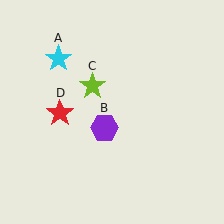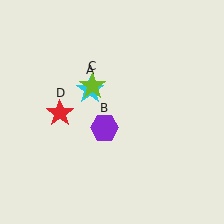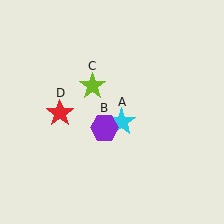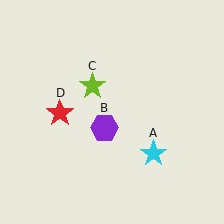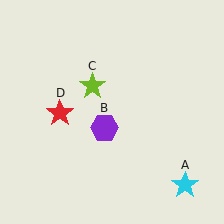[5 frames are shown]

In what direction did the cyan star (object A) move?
The cyan star (object A) moved down and to the right.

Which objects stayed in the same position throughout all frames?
Purple hexagon (object B) and lime star (object C) and red star (object D) remained stationary.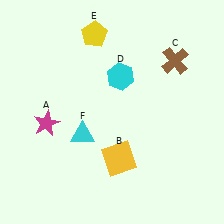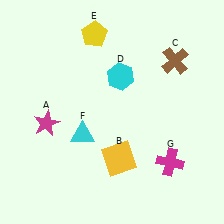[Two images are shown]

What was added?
A magenta cross (G) was added in Image 2.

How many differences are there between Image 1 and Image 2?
There is 1 difference between the two images.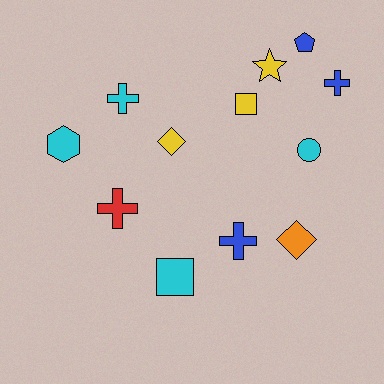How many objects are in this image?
There are 12 objects.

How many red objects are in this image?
There is 1 red object.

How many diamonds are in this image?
There are 2 diamonds.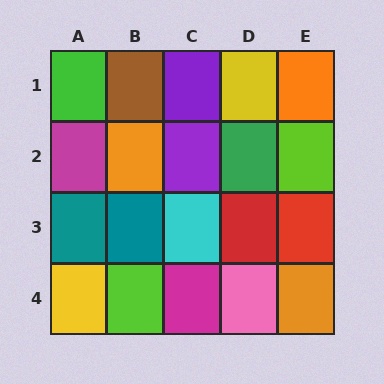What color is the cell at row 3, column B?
Teal.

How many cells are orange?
3 cells are orange.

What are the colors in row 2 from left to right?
Magenta, orange, purple, green, lime.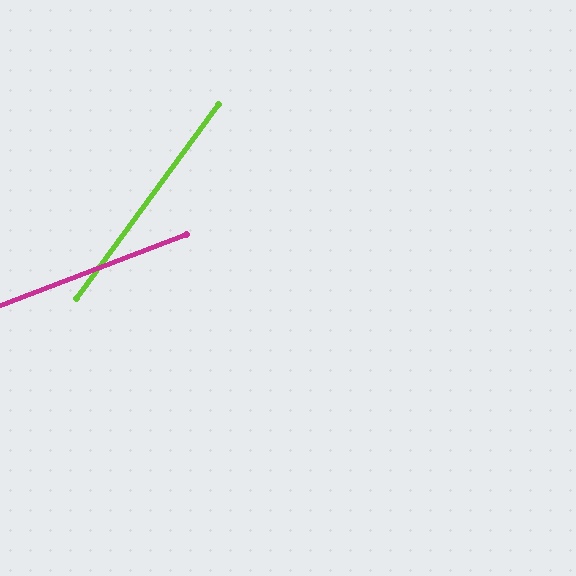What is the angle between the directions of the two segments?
Approximately 33 degrees.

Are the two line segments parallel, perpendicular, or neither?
Neither parallel nor perpendicular — they differ by about 33°.